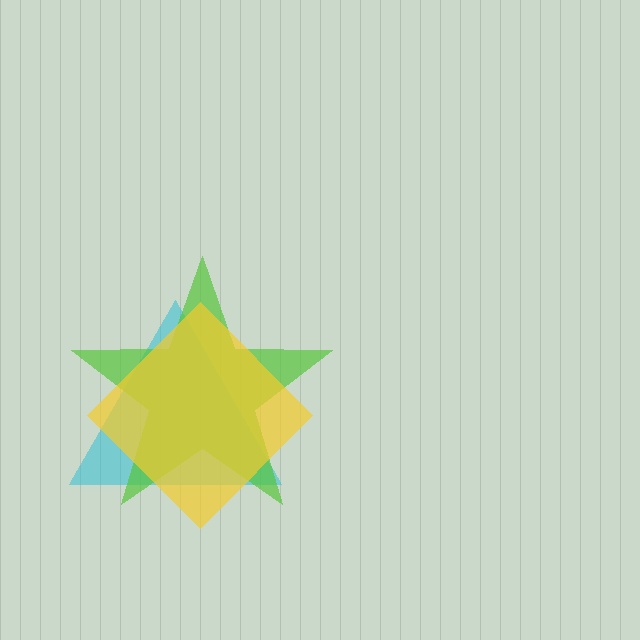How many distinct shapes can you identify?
There are 3 distinct shapes: a cyan triangle, a lime star, a yellow diamond.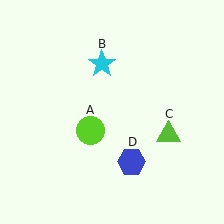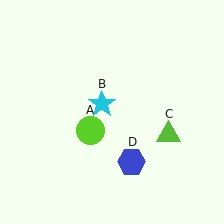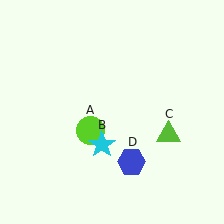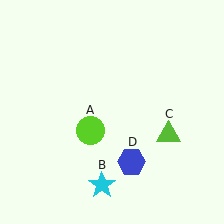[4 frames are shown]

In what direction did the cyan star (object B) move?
The cyan star (object B) moved down.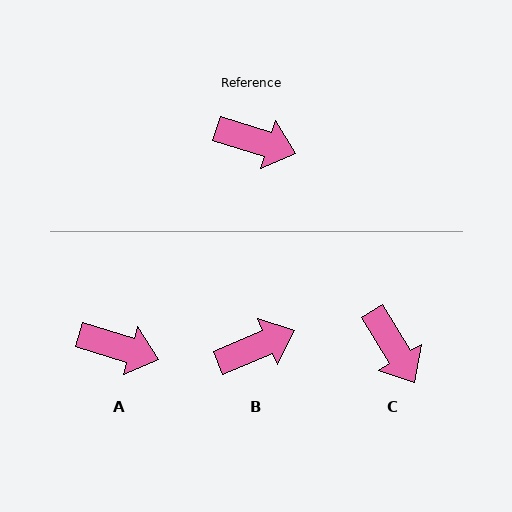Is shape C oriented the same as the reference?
No, it is off by about 42 degrees.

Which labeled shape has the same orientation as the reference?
A.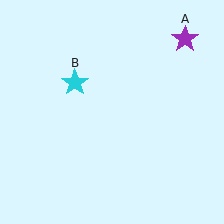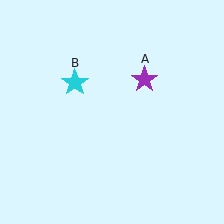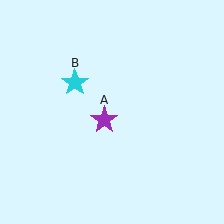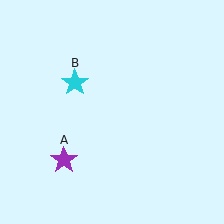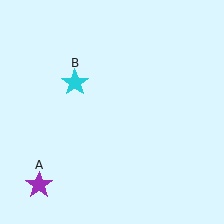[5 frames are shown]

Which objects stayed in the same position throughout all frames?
Cyan star (object B) remained stationary.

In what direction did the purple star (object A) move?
The purple star (object A) moved down and to the left.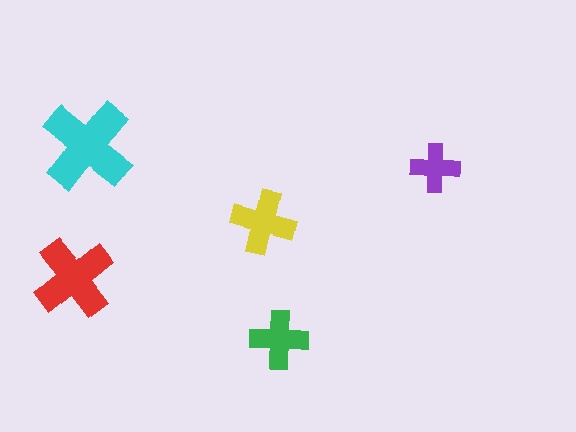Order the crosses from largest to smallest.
the cyan one, the red one, the yellow one, the green one, the purple one.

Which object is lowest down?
The green cross is bottommost.